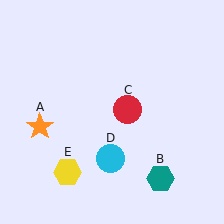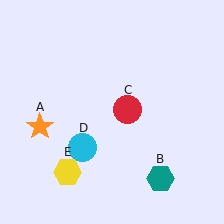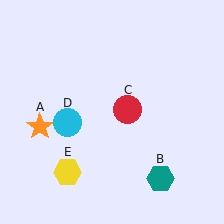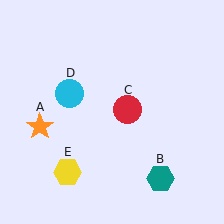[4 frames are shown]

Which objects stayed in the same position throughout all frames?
Orange star (object A) and teal hexagon (object B) and red circle (object C) and yellow hexagon (object E) remained stationary.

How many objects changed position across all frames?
1 object changed position: cyan circle (object D).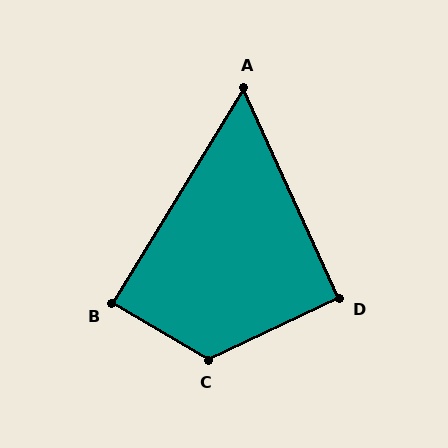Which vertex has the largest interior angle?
C, at approximately 124 degrees.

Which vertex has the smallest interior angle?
A, at approximately 56 degrees.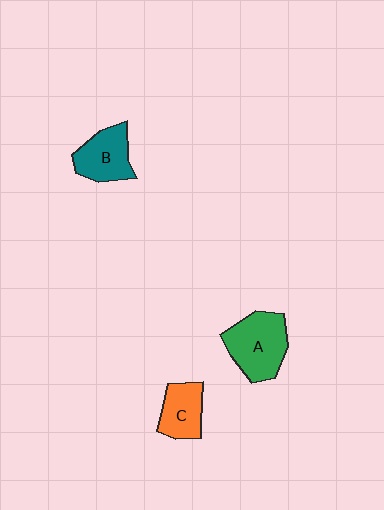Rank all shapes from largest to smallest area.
From largest to smallest: A (green), B (teal), C (orange).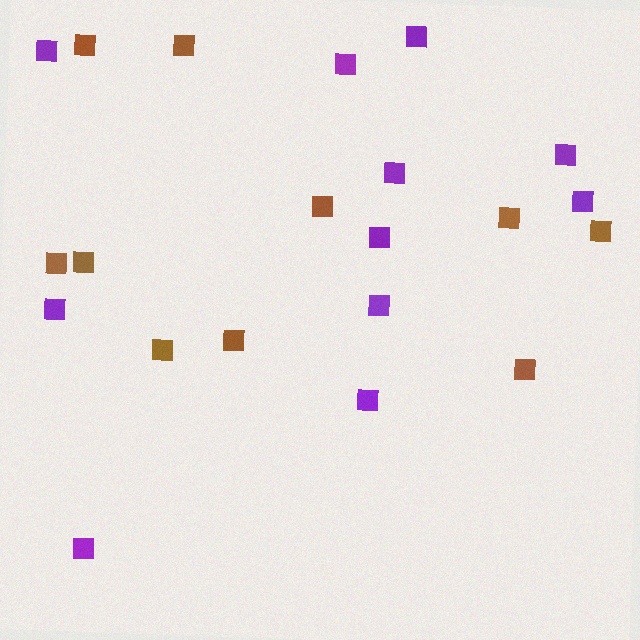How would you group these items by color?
There are 2 groups: one group of brown squares (10) and one group of purple squares (11).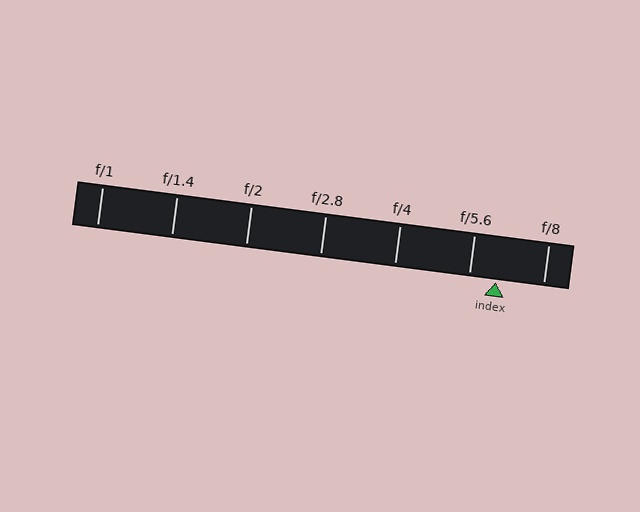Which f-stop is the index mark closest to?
The index mark is closest to f/5.6.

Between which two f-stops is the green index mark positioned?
The index mark is between f/5.6 and f/8.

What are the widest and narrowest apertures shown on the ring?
The widest aperture shown is f/1 and the narrowest is f/8.